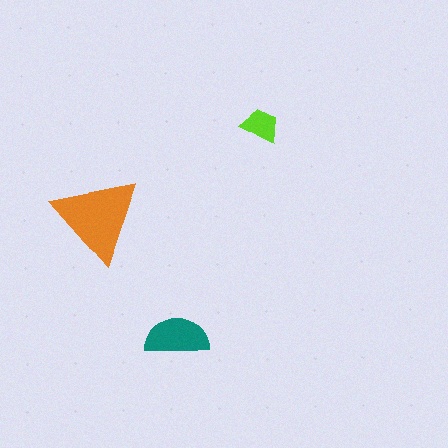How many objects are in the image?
There are 3 objects in the image.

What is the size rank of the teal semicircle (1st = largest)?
2nd.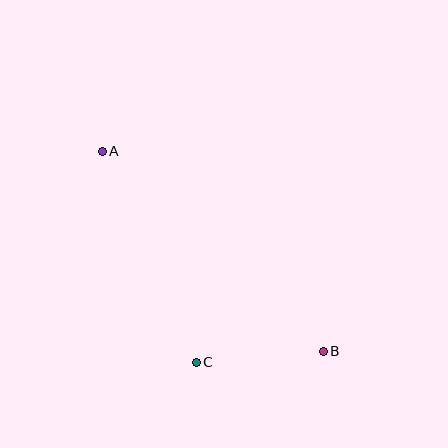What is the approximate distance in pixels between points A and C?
The distance between A and C is approximately 231 pixels.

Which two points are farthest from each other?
Points A and B are farthest from each other.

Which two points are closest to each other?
Points B and C are closest to each other.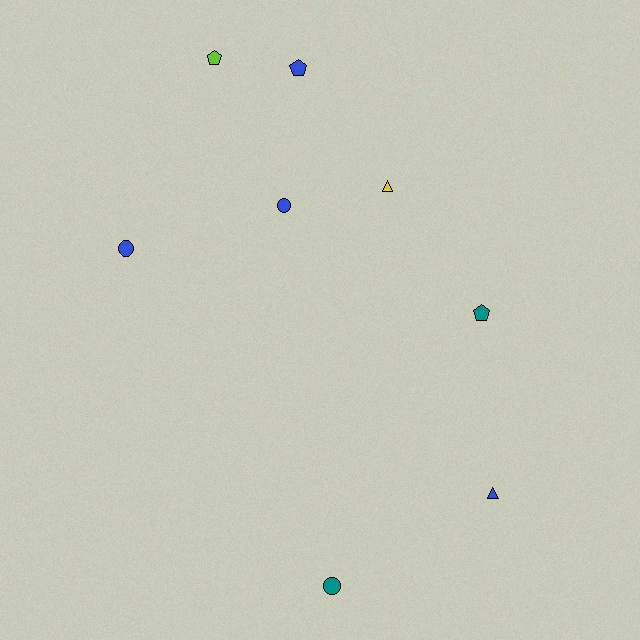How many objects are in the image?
There are 8 objects.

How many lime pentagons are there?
There is 1 lime pentagon.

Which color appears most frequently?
Blue, with 4 objects.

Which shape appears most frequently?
Circle, with 3 objects.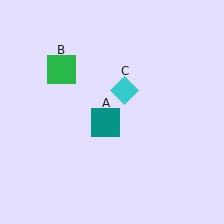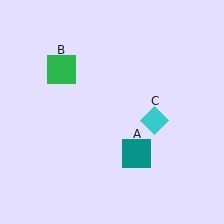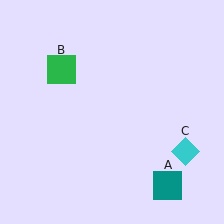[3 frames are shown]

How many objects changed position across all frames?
2 objects changed position: teal square (object A), cyan diamond (object C).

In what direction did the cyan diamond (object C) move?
The cyan diamond (object C) moved down and to the right.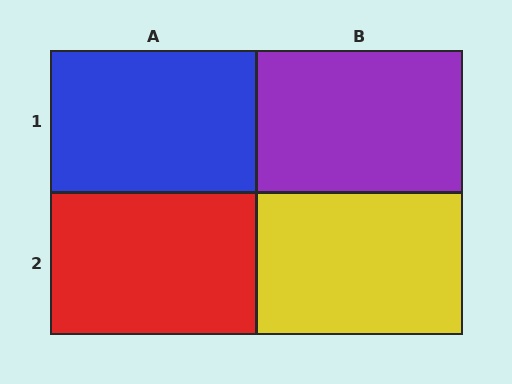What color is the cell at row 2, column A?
Red.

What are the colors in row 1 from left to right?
Blue, purple.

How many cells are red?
1 cell is red.